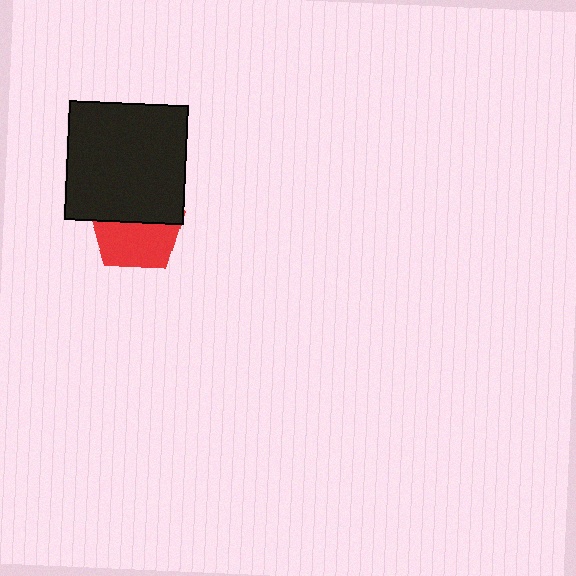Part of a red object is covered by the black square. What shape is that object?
It is a pentagon.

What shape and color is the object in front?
The object in front is a black square.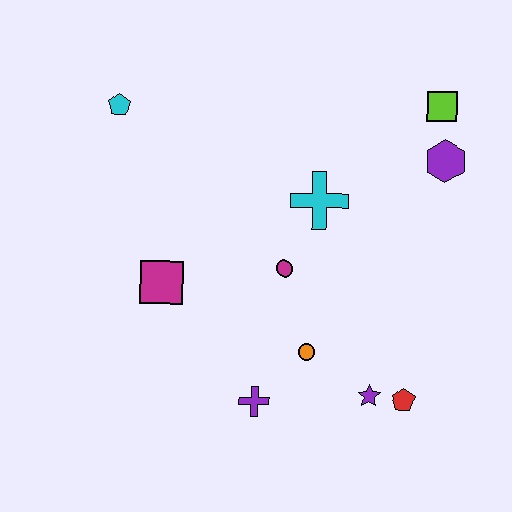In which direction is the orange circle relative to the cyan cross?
The orange circle is below the cyan cross.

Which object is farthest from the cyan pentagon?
The red pentagon is farthest from the cyan pentagon.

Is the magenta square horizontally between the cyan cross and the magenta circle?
No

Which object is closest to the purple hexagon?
The lime square is closest to the purple hexagon.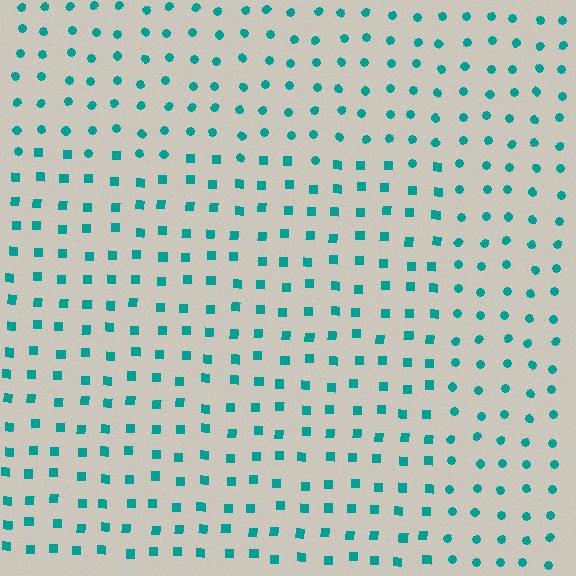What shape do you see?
I see a rectangle.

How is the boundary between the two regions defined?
The boundary is defined by a change in element shape: squares inside vs. circles outside. All elements share the same color and spacing.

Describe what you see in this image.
The image is filled with small teal elements arranged in a uniform grid. A rectangle-shaped region contains squares, while the surrounding area contains circles. The boundary is defined purely by the change in element shape.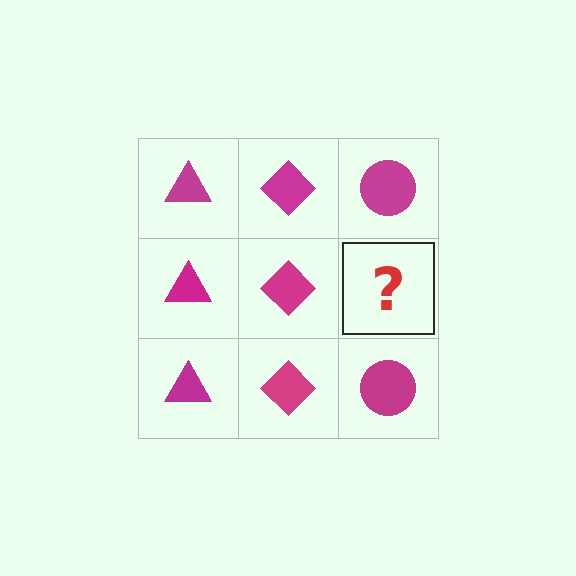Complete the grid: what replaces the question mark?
The question mark should be replaced with a magenta circle.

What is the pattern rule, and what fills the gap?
The rule is that each column has a consistent shape. The gap should be filled with a magenta circle.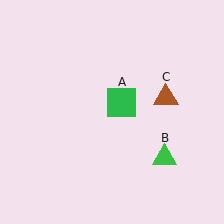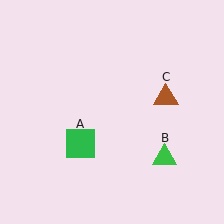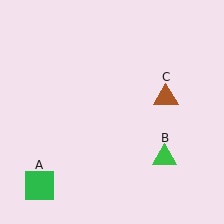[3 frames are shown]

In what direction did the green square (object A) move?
The green square (object A) moved down and to the left.